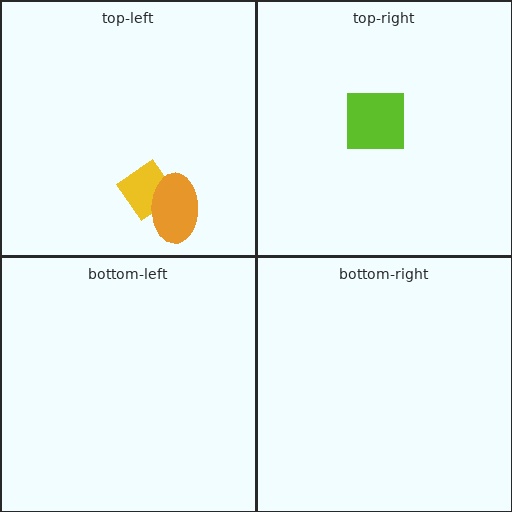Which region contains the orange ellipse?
The top-left region.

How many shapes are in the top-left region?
2.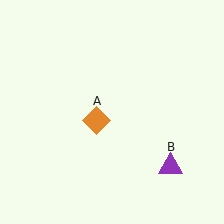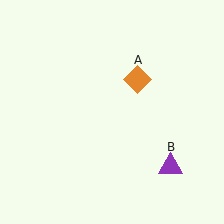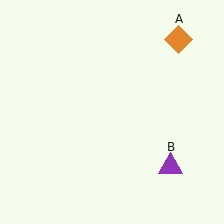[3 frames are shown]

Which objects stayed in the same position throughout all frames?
Purple triangle (object B) remained stationary.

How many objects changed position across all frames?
1 object changed position: orange diamond (object A).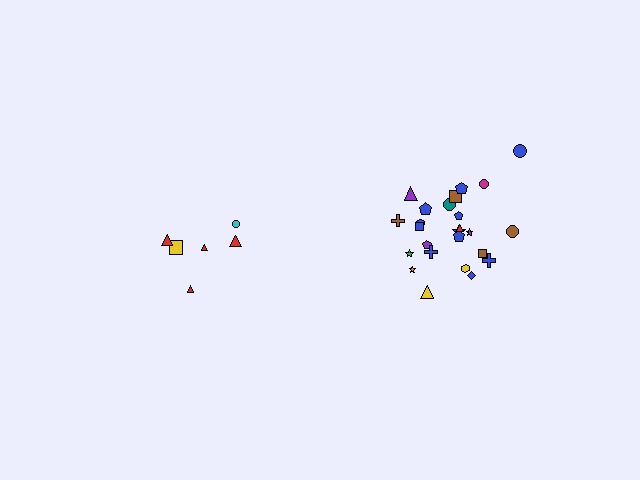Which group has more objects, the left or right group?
The right group.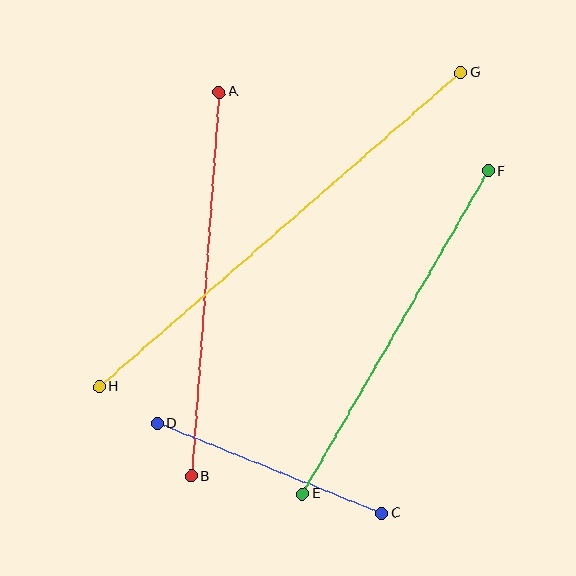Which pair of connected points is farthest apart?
Points G and H are farthest apart.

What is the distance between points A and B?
The distance is approximately 385 pixels.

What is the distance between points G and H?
The distance is approximately 479 pixels.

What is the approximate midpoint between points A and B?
The midpoint is at approximately (205, 284) pixels.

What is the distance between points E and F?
The distance is approximately 372 pixels.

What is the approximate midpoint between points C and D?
The midpoint is at approximately (269, 468) pixels.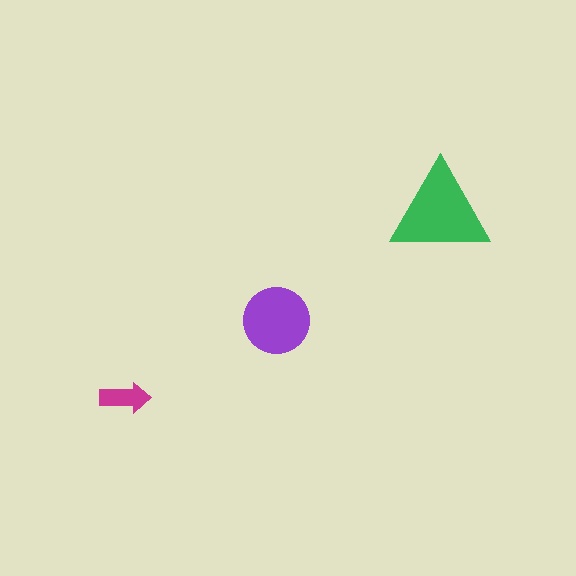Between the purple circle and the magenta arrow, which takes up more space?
The purple circle.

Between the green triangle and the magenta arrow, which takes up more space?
The green triangle.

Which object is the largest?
The green triangle.